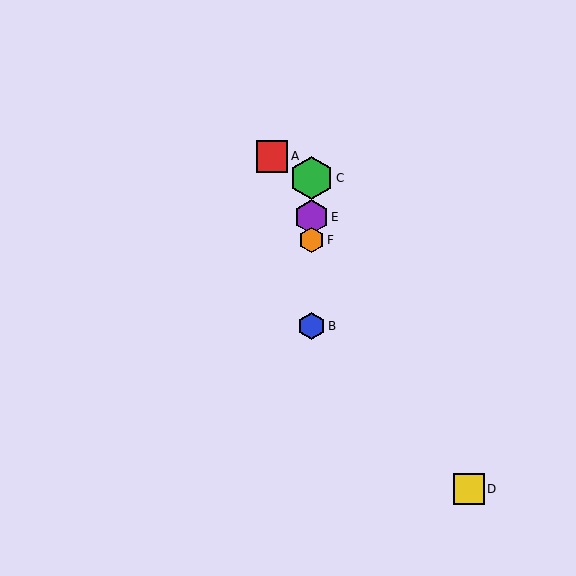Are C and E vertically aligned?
Yes, both are at x≈311.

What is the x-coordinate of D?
Object D is at x≈469.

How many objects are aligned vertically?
4 objects (B, C, E, F) are aligned vertically.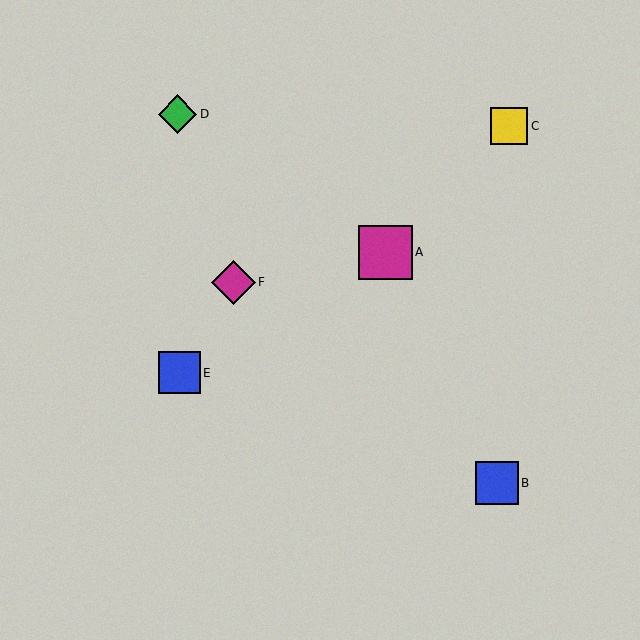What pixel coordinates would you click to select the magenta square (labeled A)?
Click at (386, 252) to select the magenta square A.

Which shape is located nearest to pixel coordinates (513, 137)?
The yellow square (labeled C) at (509, 126) is nearest to that location.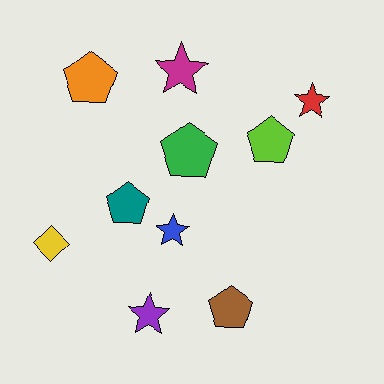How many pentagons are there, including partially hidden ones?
There are 5 pentagons.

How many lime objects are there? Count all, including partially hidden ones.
There is 1 lime object.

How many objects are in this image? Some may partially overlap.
There are 10 objects.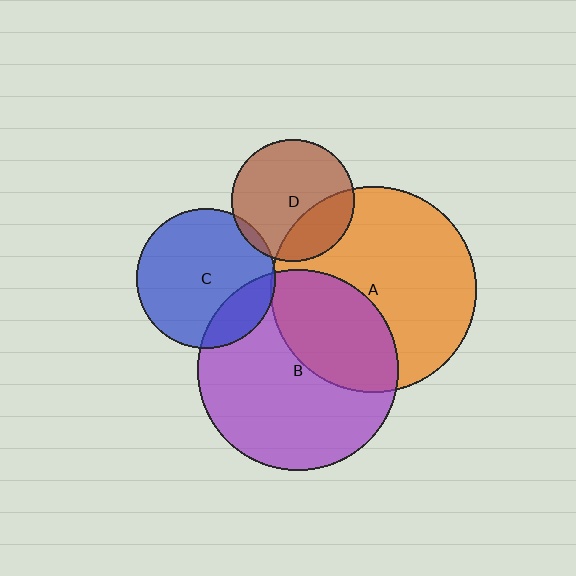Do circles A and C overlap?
Yes.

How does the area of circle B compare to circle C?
Approximately 2.1 times.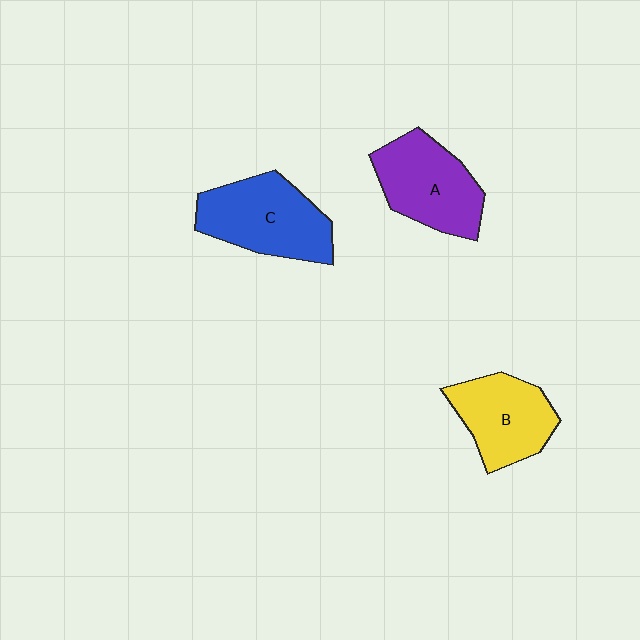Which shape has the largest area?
Shape C (blue).